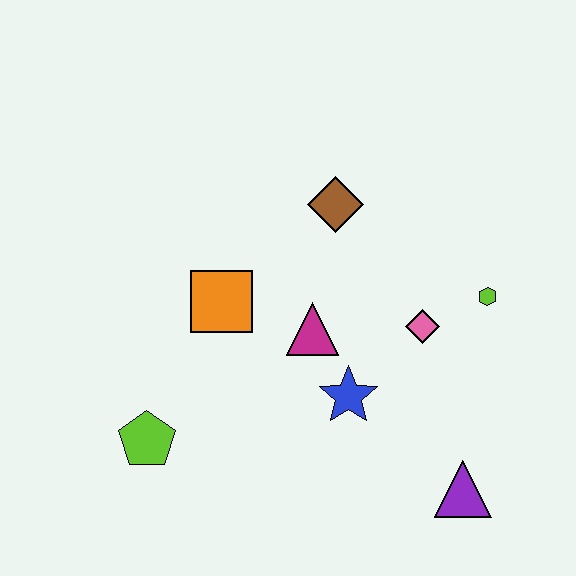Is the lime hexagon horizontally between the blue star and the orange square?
No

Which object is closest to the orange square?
The magenta triangle is closest to the orange square.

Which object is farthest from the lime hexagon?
The lime pentagon is farthest from the lime hexagon.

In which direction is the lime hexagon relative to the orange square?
The lime hexagon is to the right of the orange square.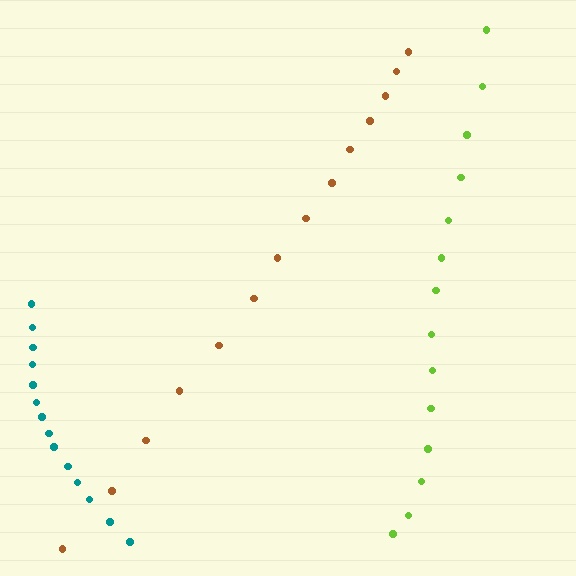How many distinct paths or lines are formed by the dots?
There are 3 distinct paths.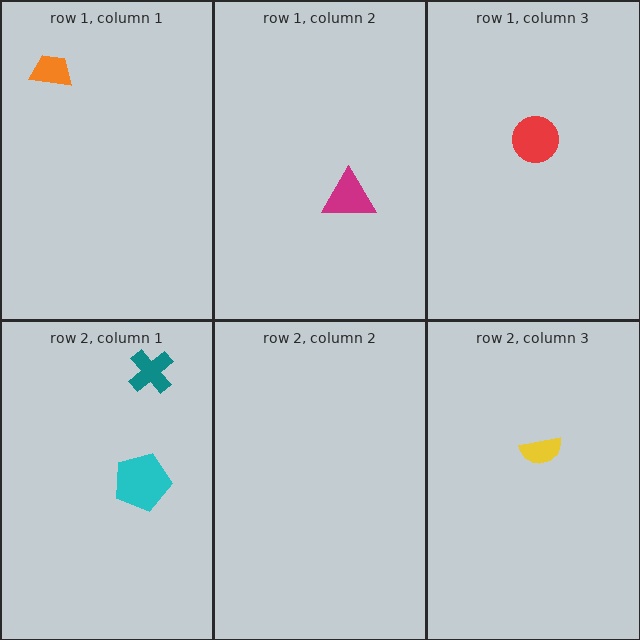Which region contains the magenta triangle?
The row 1, column 2 region.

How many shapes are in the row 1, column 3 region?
1.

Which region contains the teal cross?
The row 2, column 1 region.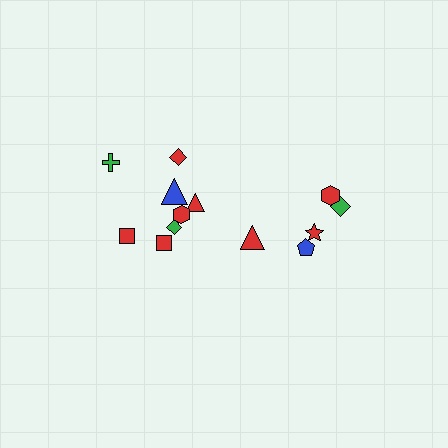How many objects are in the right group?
There are 5 objects.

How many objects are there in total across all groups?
There are 13 objects.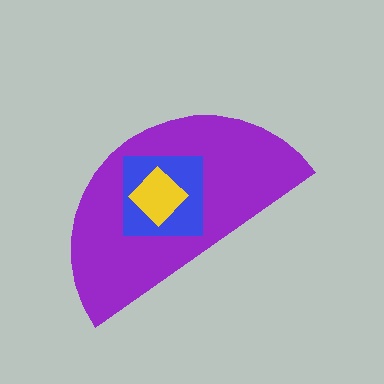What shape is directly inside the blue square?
The yellow diamond.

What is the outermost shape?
The purple semicircle.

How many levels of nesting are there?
3.